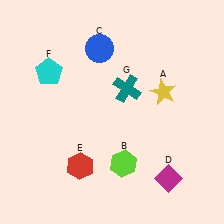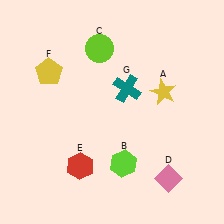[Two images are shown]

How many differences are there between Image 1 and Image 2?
There are 3 differences between the two images.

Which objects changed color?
C changed from blue to lime. D changed from magenta to pink. F changed from cyan to yellow.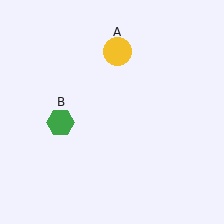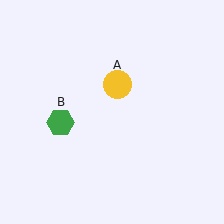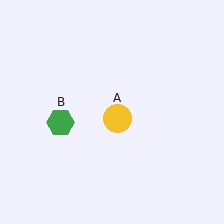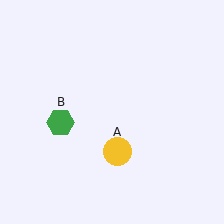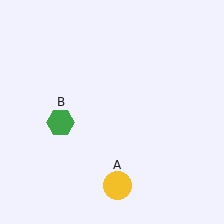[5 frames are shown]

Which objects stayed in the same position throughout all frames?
Green hexagon (object B) remained stationary.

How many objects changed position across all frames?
1 object changed position: yellow circle (object A).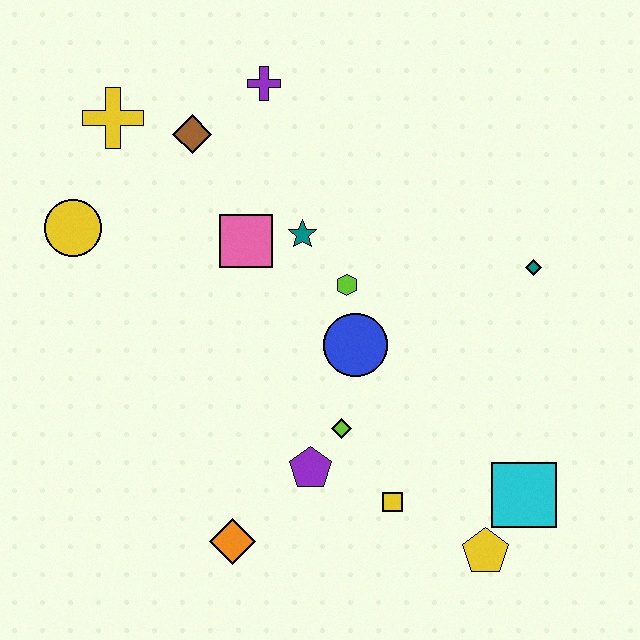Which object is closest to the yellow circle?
The yellow cross is closest to the yellow circle.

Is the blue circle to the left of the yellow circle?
No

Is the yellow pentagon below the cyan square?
Yes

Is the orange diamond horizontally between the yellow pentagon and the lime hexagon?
No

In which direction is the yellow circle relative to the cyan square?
The yellow circle is to the left of the cyan square.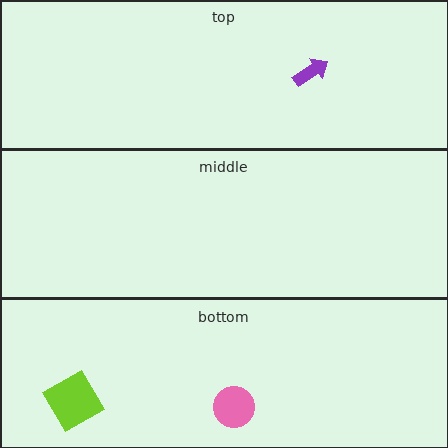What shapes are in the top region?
The purple arrow.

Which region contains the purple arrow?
The top region.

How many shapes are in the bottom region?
2.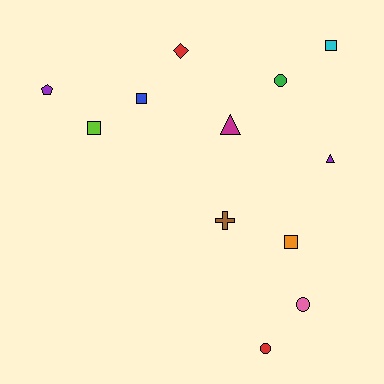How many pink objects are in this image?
There is 1 pink object.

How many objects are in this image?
There are 12 objects.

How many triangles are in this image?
There are 2 triangles.